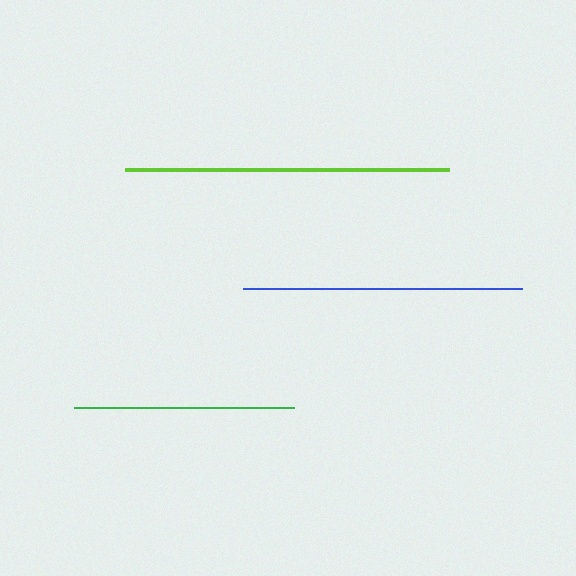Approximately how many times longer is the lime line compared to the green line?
The lime line is approximately 1.5 times the length of the green line.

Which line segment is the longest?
The lime line is the longest at approximately 324 pixels.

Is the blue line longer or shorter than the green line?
The blue line is longer than the green line.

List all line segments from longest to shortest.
From longest to shortest: lime, blue, green.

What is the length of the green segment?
The green segment is approximately 219 pixels long.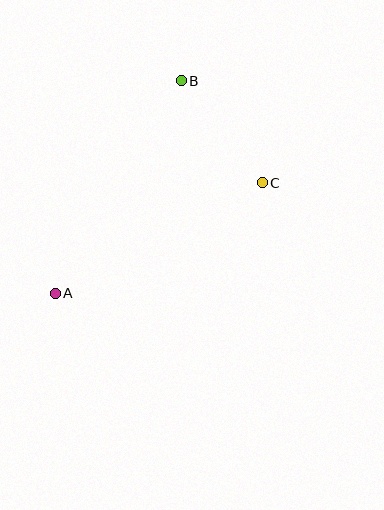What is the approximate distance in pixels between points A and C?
The distance between A and C is approximately 235 pixels.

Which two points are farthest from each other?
Points A and B are farthest from each other.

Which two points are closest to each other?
Points B and C are closest to each other.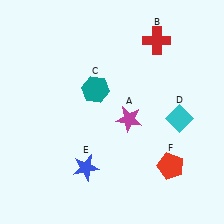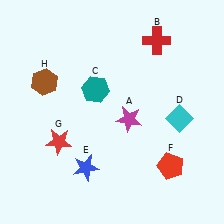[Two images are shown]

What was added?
A red star (G), a brown hexagon (H) were added in Image 2.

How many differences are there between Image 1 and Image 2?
There are 2 differences between the two images.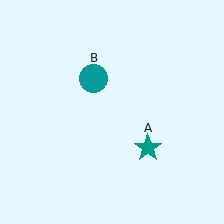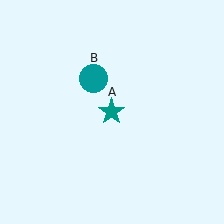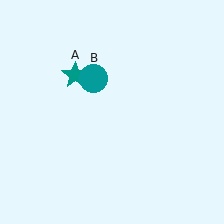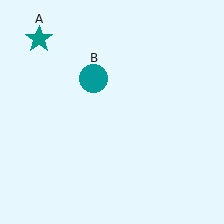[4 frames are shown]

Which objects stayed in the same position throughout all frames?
Teal circle (object B) remained stationary.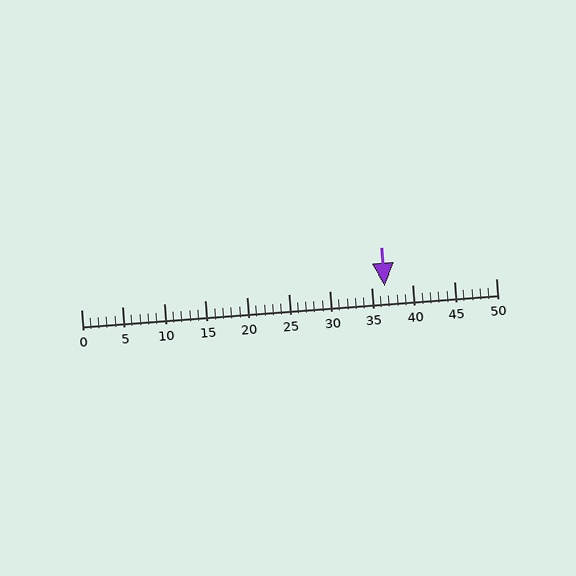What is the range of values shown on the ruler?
The ruler shows values from 0 to 50.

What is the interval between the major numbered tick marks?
The major tick marks are spaced 5 units apart.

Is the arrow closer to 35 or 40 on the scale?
The arrow is closer to 35.